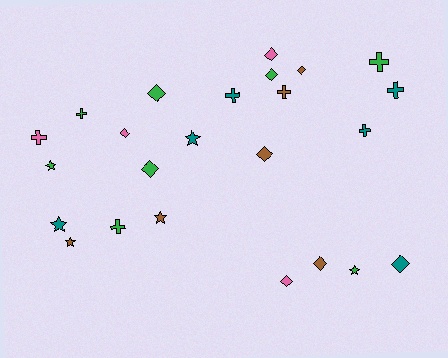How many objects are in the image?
There are 24 objects.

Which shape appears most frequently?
Diamond, with 10 objects.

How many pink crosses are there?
There is 1 pink cross.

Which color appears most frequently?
Green, with 8 objects.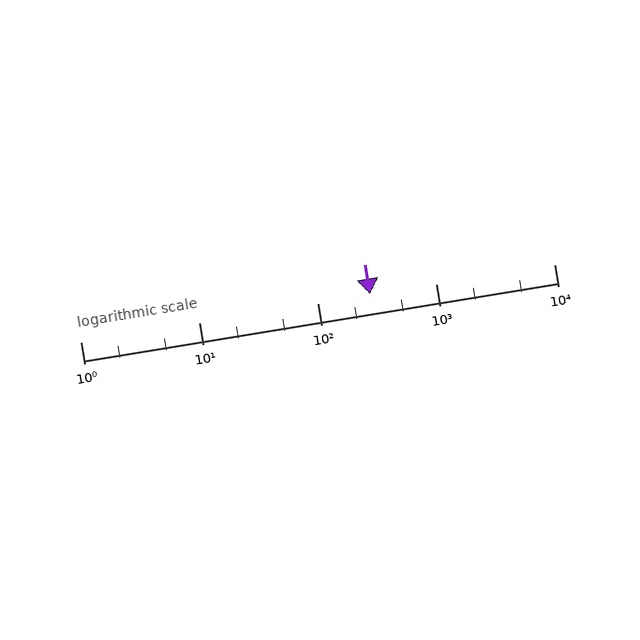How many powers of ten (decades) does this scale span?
The scale spans 4 decades, from 1 to 10000.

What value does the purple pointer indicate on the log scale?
The pointer indicates approximately 280.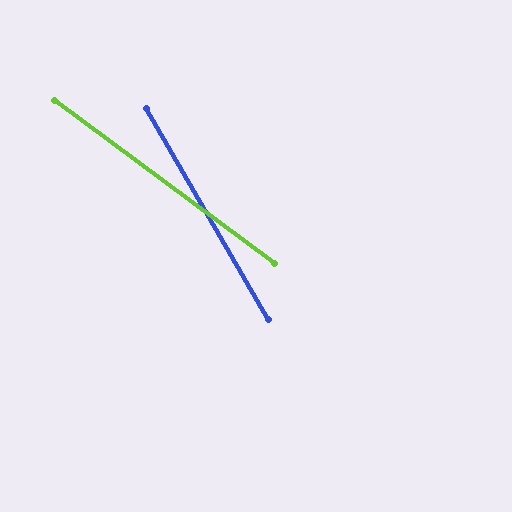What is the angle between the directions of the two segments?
Approximately 24 degrees.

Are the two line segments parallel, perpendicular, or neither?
Neither parallel nor perpendicular — they differ by about 24°.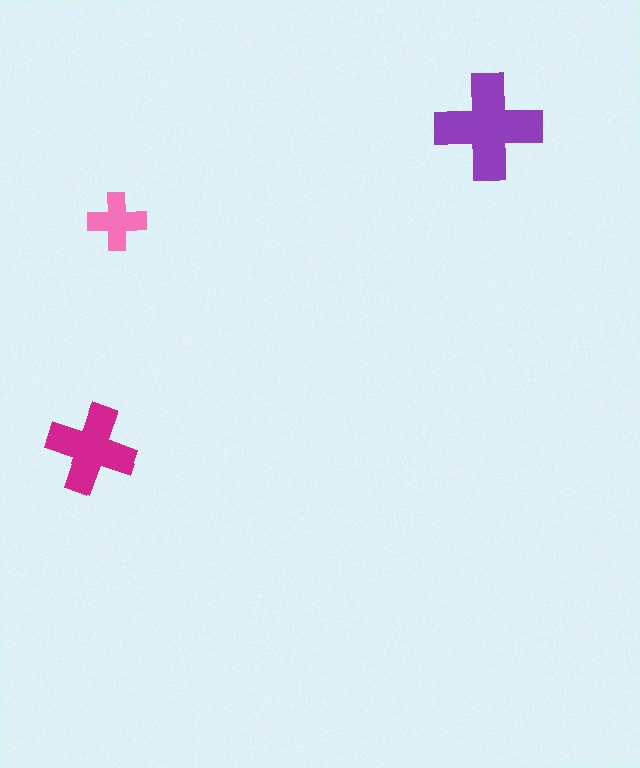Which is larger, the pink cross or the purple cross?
The purple one.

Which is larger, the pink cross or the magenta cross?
The magenta one.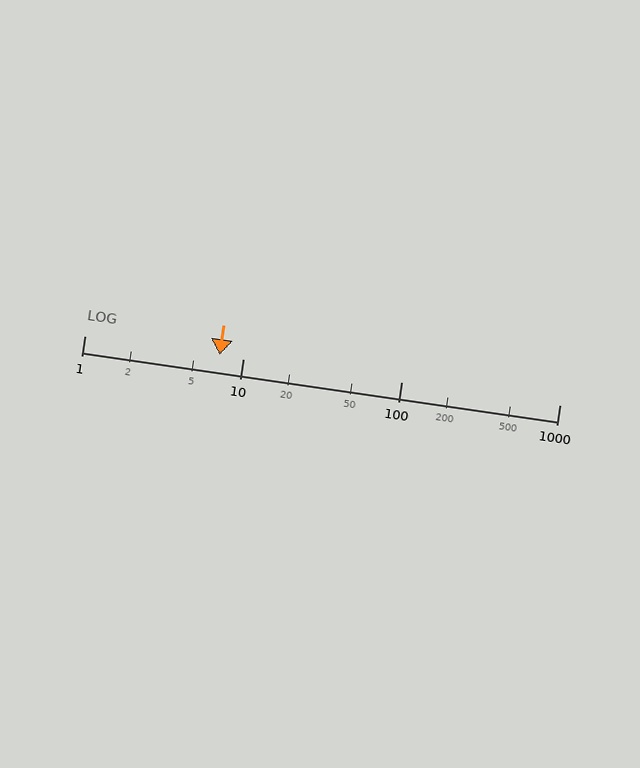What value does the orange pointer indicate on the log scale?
The pointer indicates approximately 7.1.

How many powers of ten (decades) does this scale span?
The scale spans 3 decades, from 1 to 1000.